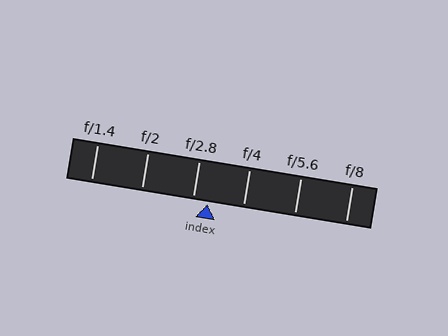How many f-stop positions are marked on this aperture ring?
There are 6 f-stop positions marked.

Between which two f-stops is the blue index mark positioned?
The index mark is between f/2.8 and f/4.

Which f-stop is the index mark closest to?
The index mark is closest to f/2.8.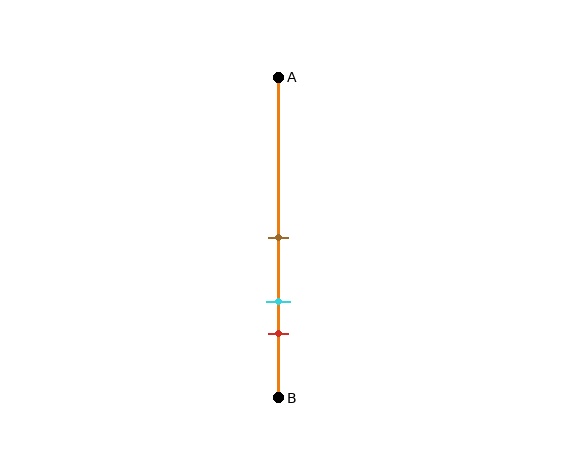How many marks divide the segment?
There are 3 marks dividing the segment.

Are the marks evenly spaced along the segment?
Yes, the marks are approximately evenly spaced.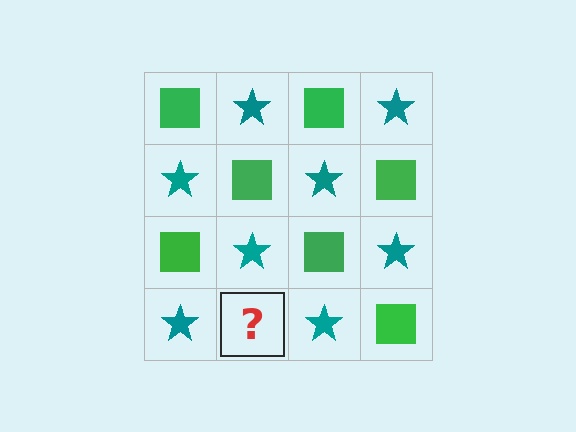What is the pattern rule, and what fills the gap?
The rule is that it alternates green square and teal star in a checkerboard pattern. The gap should be filled with a green square.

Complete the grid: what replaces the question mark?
The question mark should be replaced with a green square.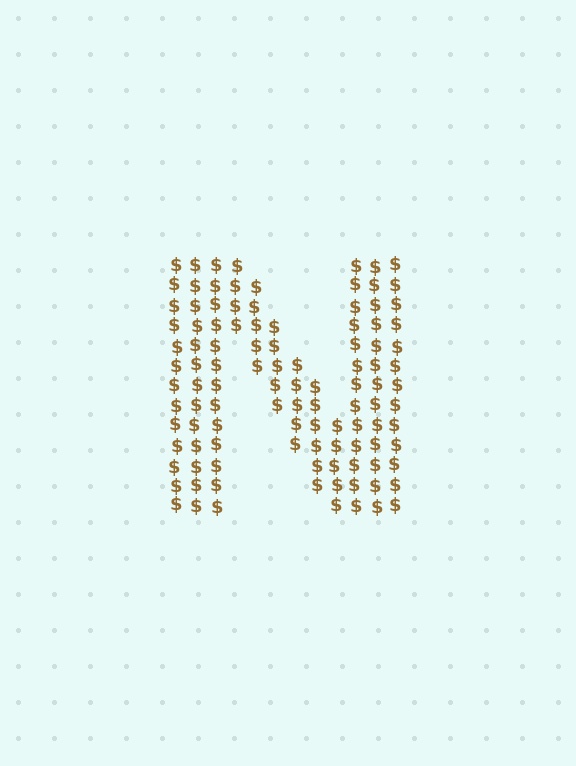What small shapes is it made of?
It is made of small dollar signs.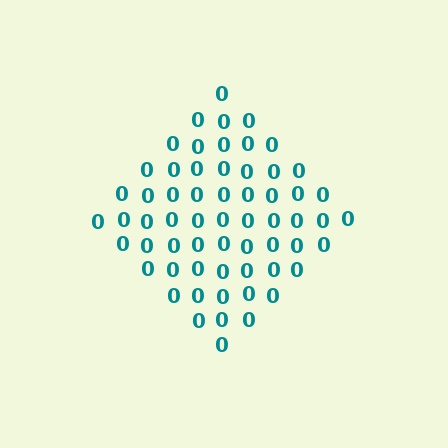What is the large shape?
The large shape is a diamond.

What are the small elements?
The small elements are digit 0's.